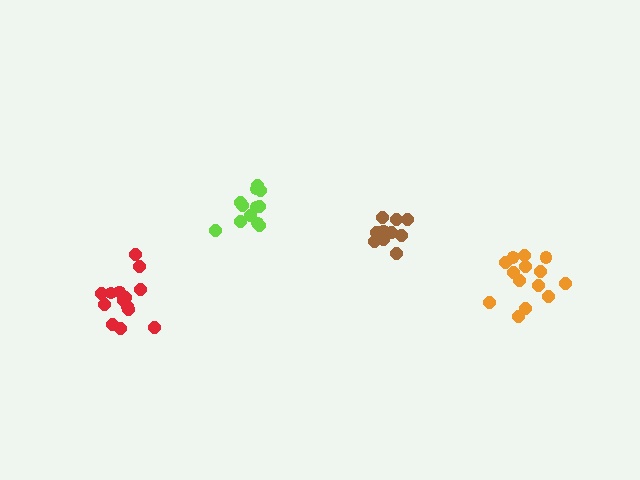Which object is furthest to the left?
The red cluster is leftmost.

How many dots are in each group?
Group 1: 11 dots, Group 2: 14 dots, Group 3: 12 dots, Group 4: 14 dots (51 total).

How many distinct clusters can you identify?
There are 4 distinct clusters.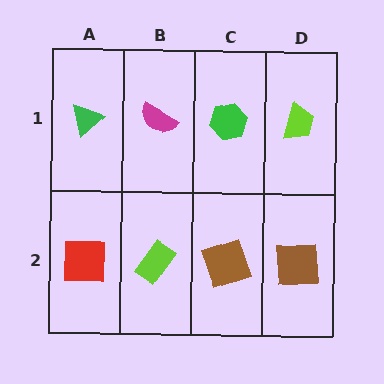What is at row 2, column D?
A brown square.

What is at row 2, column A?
A red square.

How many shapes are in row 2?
4 shapes.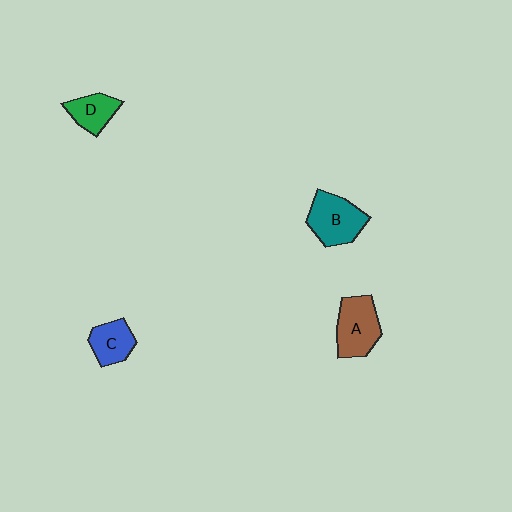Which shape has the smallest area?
Shape D (green).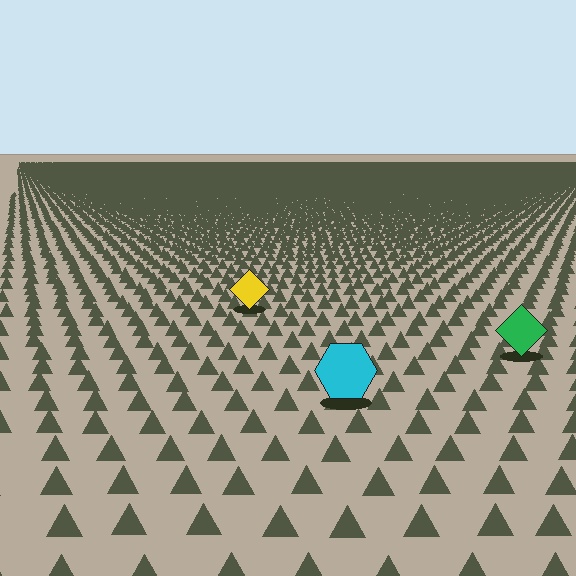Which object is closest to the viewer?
The cyan hexagon is closest. The texture marks near it are larger and more spread out.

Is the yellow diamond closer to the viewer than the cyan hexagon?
No. The cyan hexagon is closer — you can tell from the texture gradient: the ground texture is coarser near it.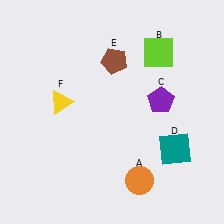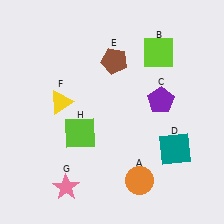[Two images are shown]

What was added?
A pink star (G), a lime square (H) were added in Image 2.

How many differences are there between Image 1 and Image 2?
There are 2 differences between the two images.